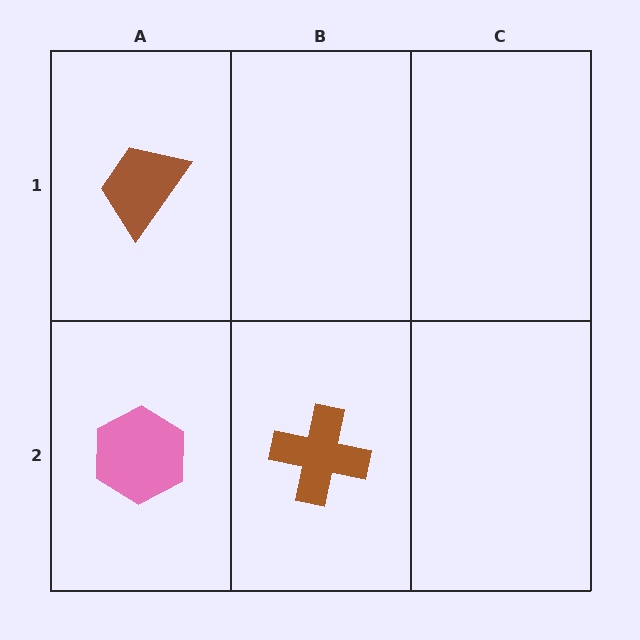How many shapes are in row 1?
1 shape.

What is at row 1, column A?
A brown trapezoid.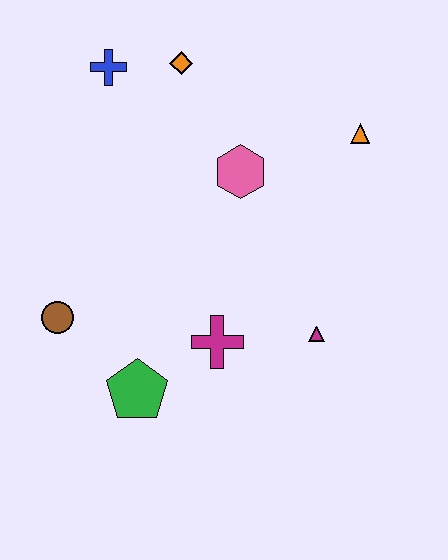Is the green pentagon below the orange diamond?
Yes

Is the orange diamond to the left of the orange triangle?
Yes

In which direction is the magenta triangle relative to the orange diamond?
The magenta triangle is below the orange diamond.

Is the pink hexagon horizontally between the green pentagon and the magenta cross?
No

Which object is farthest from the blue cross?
The magenta triangle is farthest from the blue cross.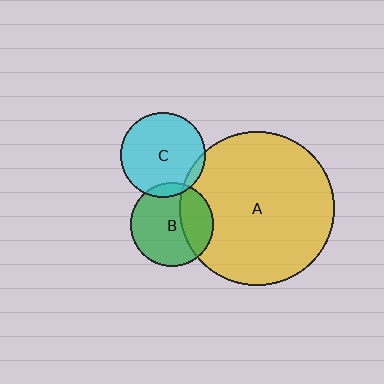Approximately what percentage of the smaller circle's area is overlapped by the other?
Approximately 30%.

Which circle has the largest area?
Circle A (yellow).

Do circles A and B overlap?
Yes.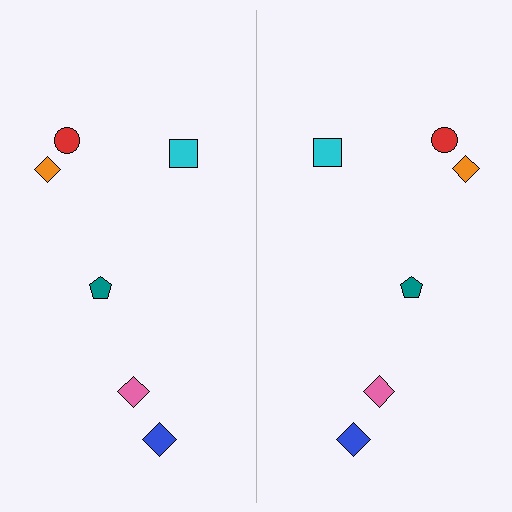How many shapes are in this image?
There are 12 shapes in this image.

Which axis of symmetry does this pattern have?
The pattern has a vertical axis of symmetry running through the center of the image.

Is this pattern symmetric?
Yes, this pattern has bilateral (reflection) symmetry.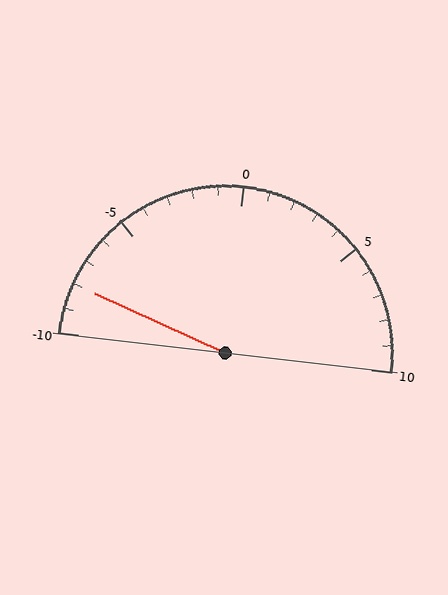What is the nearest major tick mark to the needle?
The nearest major tick mark is -10.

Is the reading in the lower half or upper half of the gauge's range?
The reading is in the lower half of the range (-10 to 10).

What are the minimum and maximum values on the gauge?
The gauge ranges from -10 to 10.